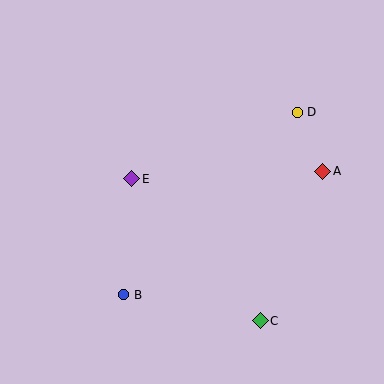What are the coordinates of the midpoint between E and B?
The midpoint between E and B is at (128, 237).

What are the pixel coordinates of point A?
Point A is at (323, 171).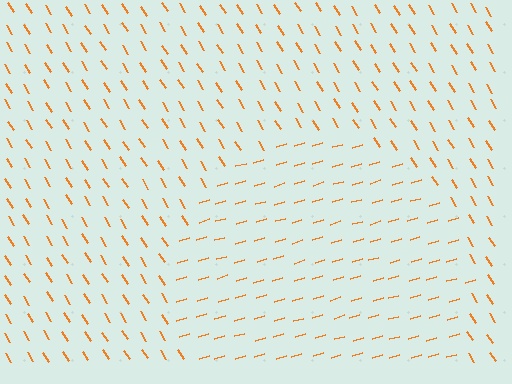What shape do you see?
I see a circle.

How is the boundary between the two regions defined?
The boundary is defined purely by a change in line orientation (approximately 74 degrees difference). All lines are the same color and thickness.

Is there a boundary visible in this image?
Yes, there is a texture boundary formed by a change in line orientation.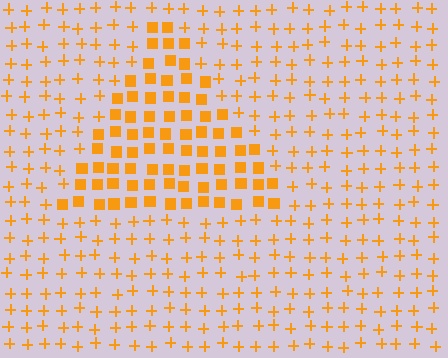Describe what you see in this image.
The image is filled with small orange elements arranged in a uniform grid. A triangle-shaped region contains squares, while the surrounding area contains plus signs. The boundary is defined purely by the change in element shape.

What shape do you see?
I see a triangle.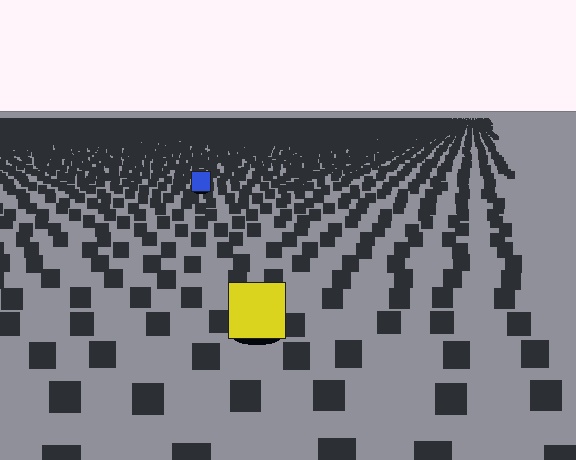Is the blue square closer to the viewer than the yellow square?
No. The yellow square is closer — you can tell from the texture gradient: the ground texture is coarser near it.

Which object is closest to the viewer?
The yellow square is closest. The texture marks near it are larger and more spread out.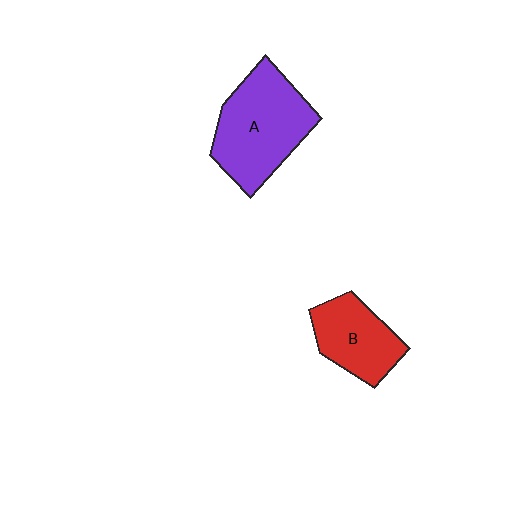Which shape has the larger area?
Shape A (purple).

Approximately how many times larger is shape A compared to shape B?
Approximately 1.5 times.